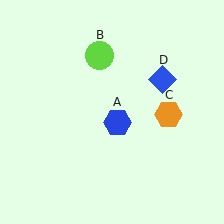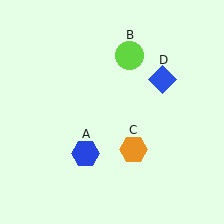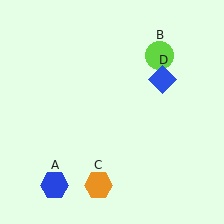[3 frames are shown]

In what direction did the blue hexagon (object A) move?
The blue hexagon (object A) moved down and to the left.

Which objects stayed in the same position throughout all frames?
Blue diamond (object D) remained stationary.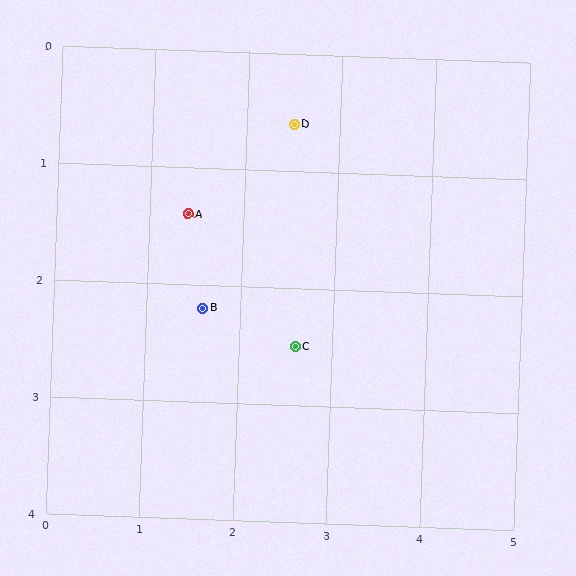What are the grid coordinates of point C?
Point C is at approximately (2.6, 2.5).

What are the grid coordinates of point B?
Point B is at approximately (1.6, 2.2).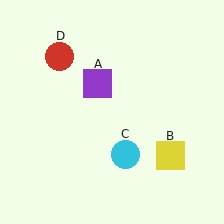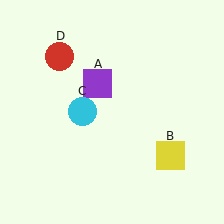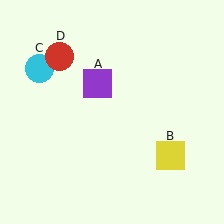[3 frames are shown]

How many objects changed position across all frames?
1 object changed position: cyan circle (object C).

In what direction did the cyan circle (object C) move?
The cyan circle (object C) moved up and to the left.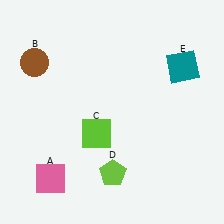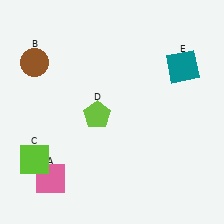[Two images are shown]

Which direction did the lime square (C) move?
The lime square (C) moved left.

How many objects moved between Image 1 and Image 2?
2 objects moved between the two images.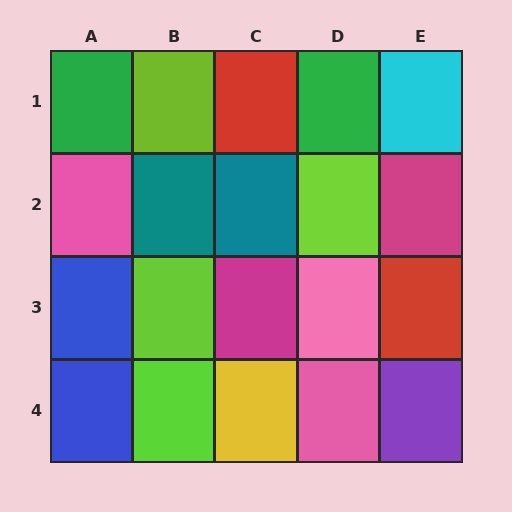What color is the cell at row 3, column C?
Magenta.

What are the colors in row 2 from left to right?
Pink, teal, teal, lime, magenta.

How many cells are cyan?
1 cell is cyan.